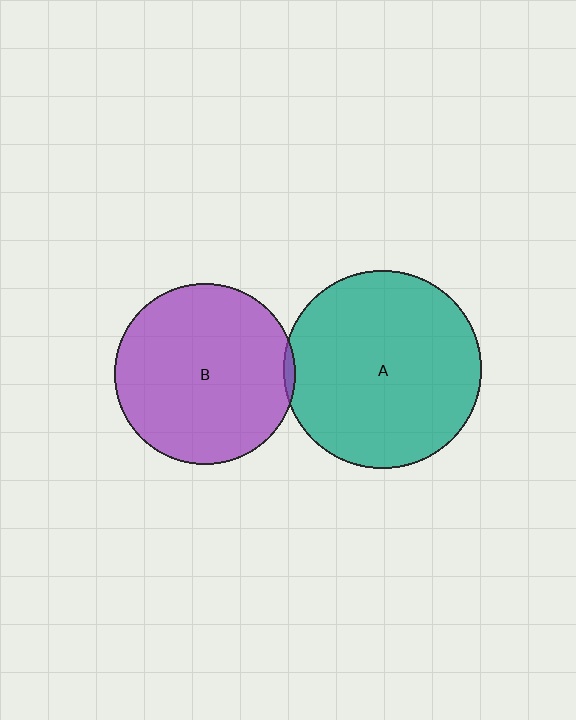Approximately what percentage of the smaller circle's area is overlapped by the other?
Approximately 5%.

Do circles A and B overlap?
Yes.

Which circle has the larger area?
Circle A (teal).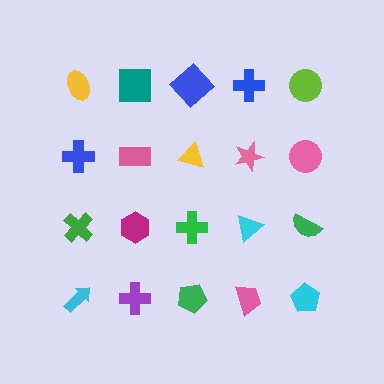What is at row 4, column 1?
A cyan arrow.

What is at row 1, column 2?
A teal square.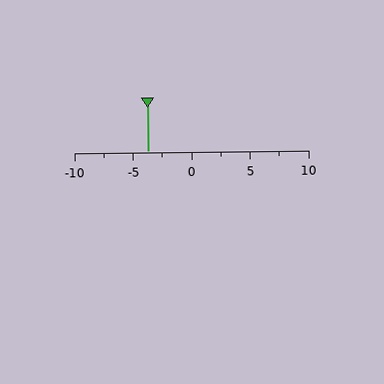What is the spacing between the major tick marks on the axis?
The major ticks are spaced 5 apart.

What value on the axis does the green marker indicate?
The marker indicates approximately -3.8.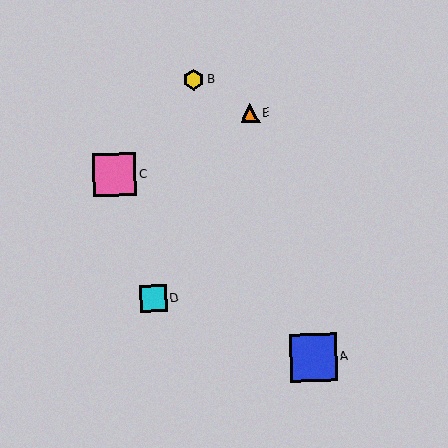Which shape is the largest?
The blue square (labeled A) is the largest.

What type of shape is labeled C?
Shape C is a pink square.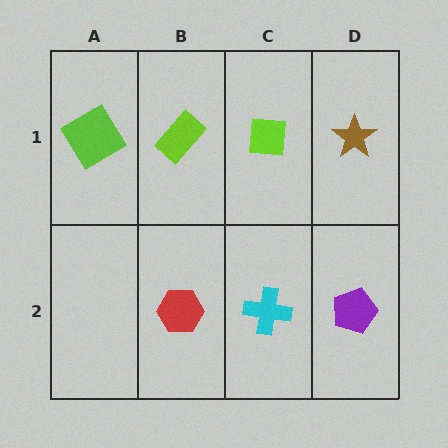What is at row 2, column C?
A cyan cross.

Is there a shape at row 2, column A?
No, that cell is empty.